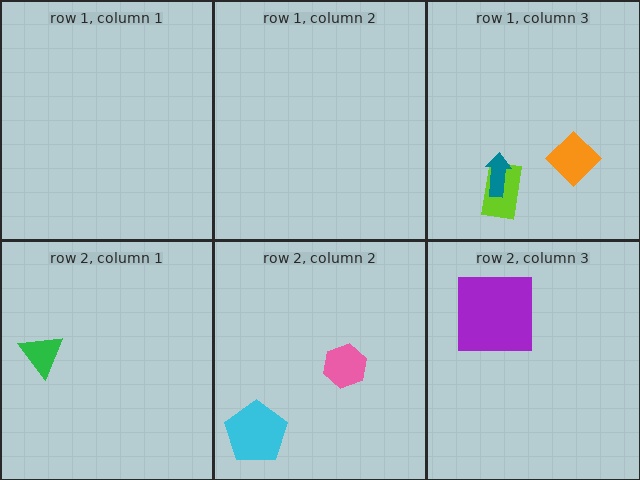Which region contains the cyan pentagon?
The row 2, column 2 region.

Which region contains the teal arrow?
The row 1, column 3 region.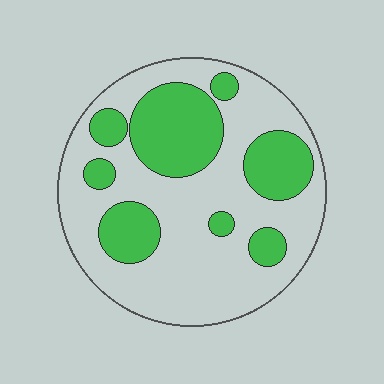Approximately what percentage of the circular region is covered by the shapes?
Approximately 35%.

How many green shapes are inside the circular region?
8.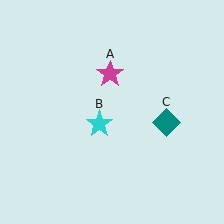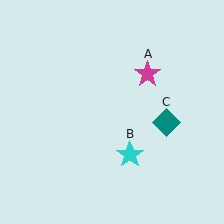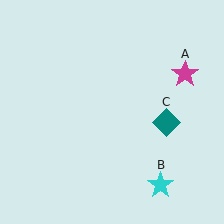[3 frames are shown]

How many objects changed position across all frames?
2 objects changed position: magenta star (object A), cyan star (object B).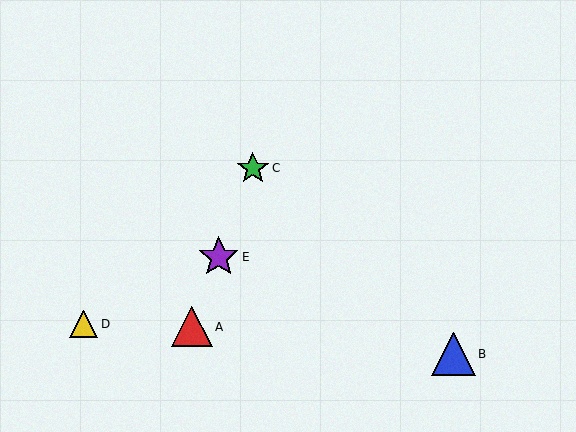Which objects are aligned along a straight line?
Objects A, C, E are aligned along a straight line.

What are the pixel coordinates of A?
Object A is at (192, 327).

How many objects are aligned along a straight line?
3 objects (A, C, E) are aligned along a straight line.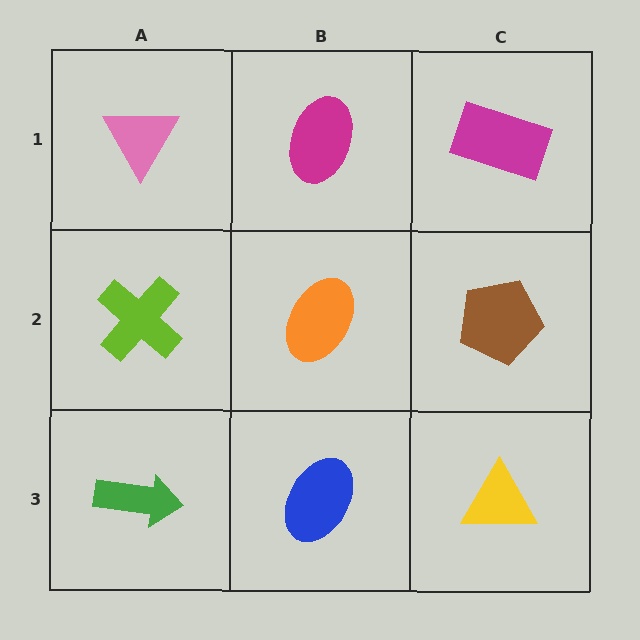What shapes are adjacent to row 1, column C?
A brown pentagon (row 2, column C), a magenta ellipse (row 1, column B).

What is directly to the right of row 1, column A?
A magenta ellipse.